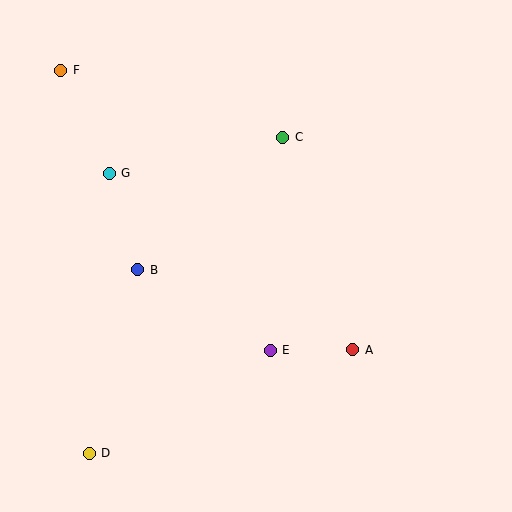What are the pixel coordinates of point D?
Point D is at (89, 453).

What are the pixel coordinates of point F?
Point F is at (61, 70).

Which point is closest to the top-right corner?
Point C is closest to the top-right corner.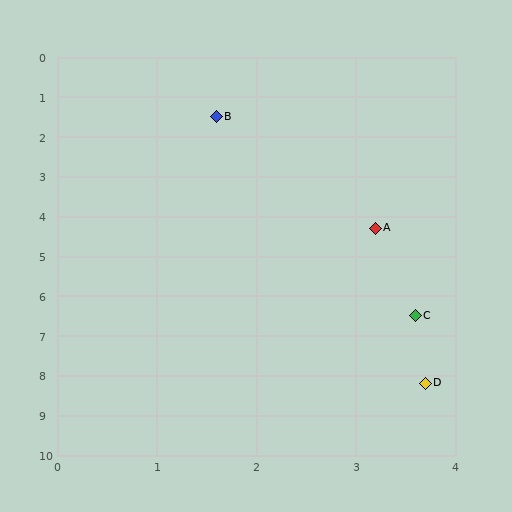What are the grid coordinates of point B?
Point B is at approximately (1.6, 1.5).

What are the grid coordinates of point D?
Point D is at approximately (3.7, 8.2).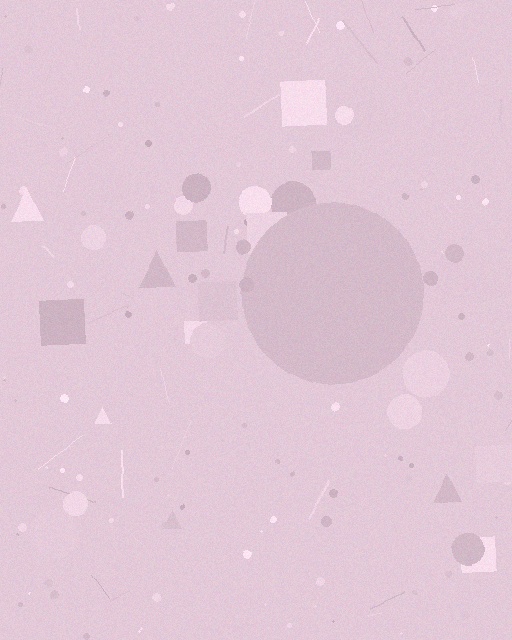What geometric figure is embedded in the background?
A circle is embedded in the background.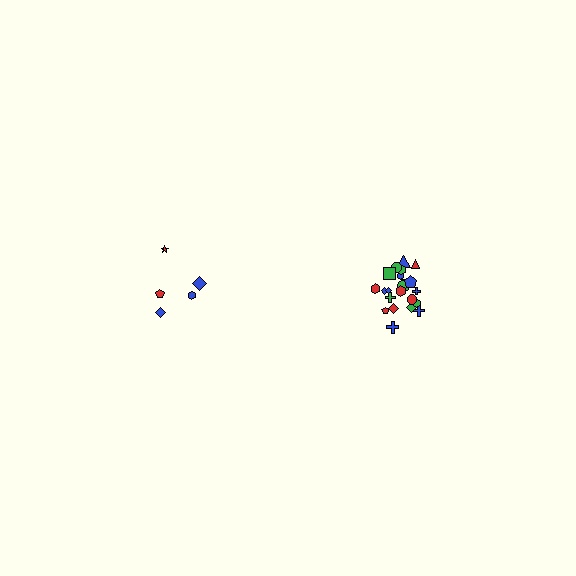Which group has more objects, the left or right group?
The right group.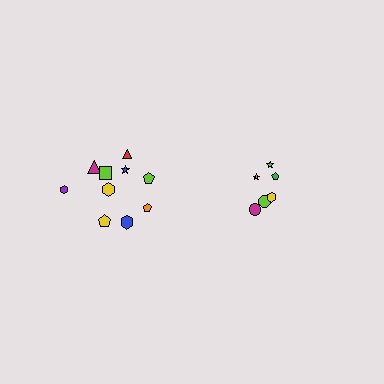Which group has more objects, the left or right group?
The left group.